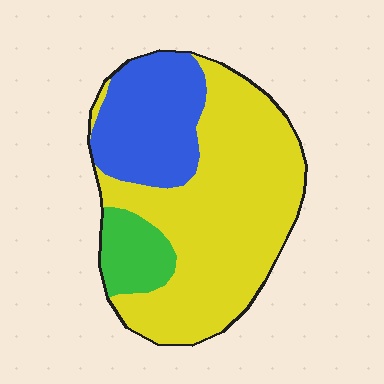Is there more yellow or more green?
Yellow.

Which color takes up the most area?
Yellow, at roughly 65%.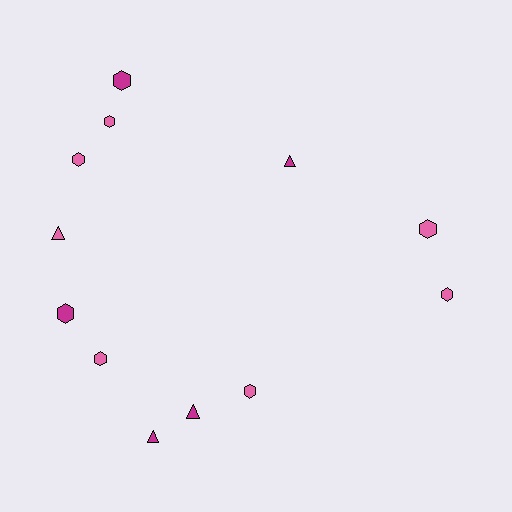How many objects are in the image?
There are 12 objects.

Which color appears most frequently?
Pink, with 7 objects.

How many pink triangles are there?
There is 1 pink triangle.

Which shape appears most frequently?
Hexagon, with 8 objects.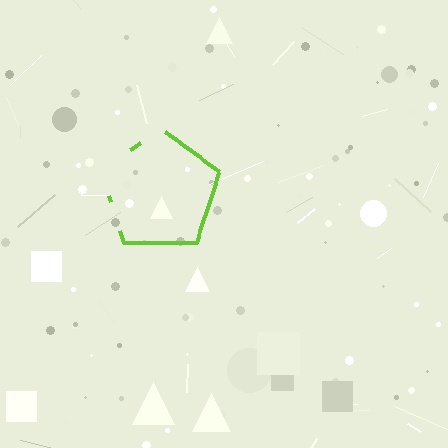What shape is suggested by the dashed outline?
The dashed outline suggests a pentagon.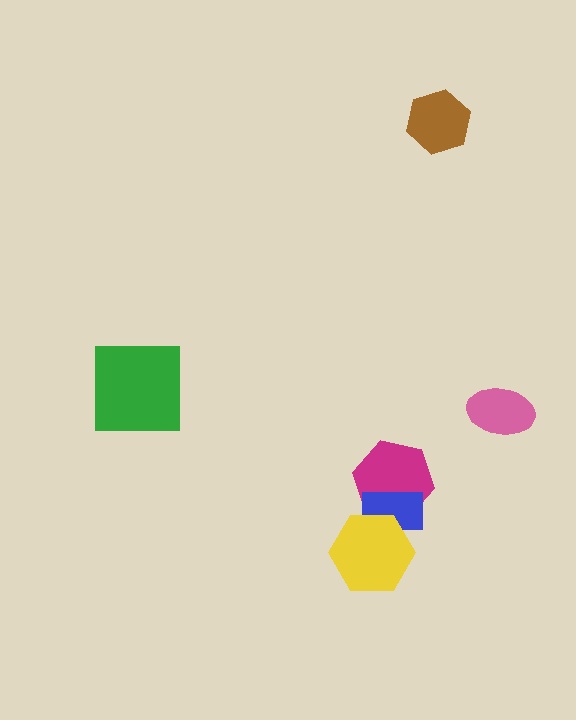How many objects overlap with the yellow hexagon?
2 objects overlap with the yellow hexagon.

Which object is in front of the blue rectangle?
The yellow hexagon is in front of the blue rectangle.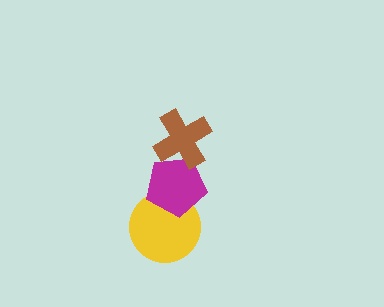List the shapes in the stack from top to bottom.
From top to bottom: the brown cross, the magenta pentagon, the yellow circle.